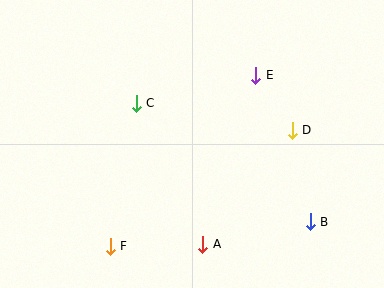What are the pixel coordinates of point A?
Point A is at (203, 244).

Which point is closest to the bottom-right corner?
Point B is closest to the bottom-right corner.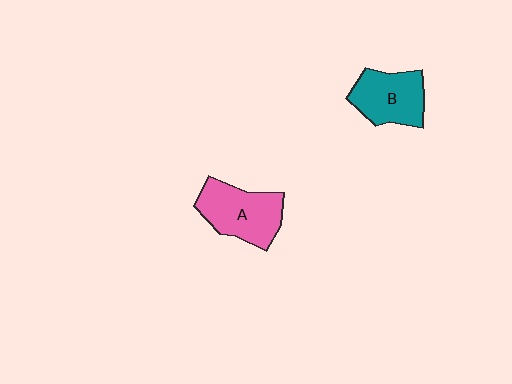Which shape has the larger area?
Shape A (pink).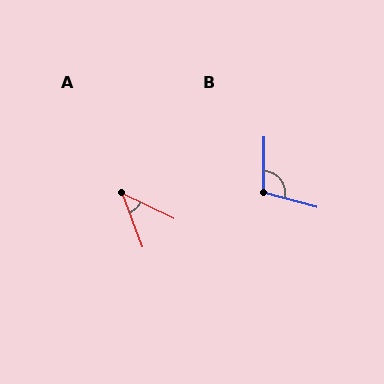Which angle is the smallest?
A, at approximately 43 degrees.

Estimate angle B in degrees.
Approximately 104 degrees.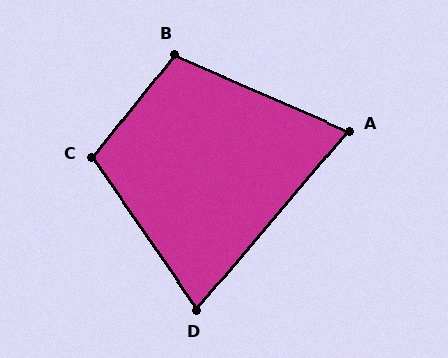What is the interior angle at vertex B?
Approximately 105 degrees (obtuse).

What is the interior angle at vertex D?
Approximately 75 degrees (acute).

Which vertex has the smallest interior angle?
A, at approximately 73 degrees.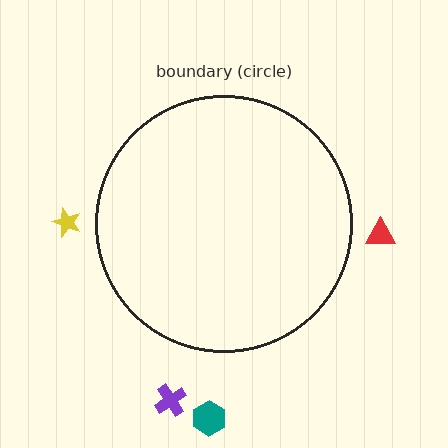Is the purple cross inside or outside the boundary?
Outside.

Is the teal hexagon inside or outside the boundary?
Outside.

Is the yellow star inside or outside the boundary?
Outside.